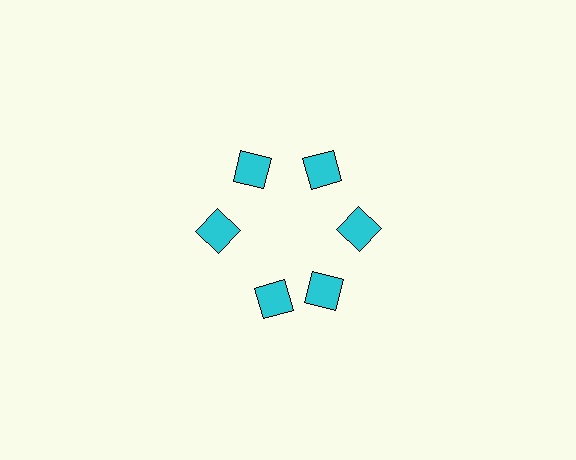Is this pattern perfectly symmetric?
No. The 6 cyan squares are arranged in a ring, but one element near the 7 o'clock position is rotated out of alignment along the ring, breaking the 6-fold rotational symmetry.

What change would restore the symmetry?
The symmetry would be restored by rotating it back into even spacing with its neighbors so that all 6 squares sit at equal angles and equal distance from the center.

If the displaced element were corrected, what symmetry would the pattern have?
It would have 6-fold rotational symmetry — the pattern would map onto itself every 60 degrees.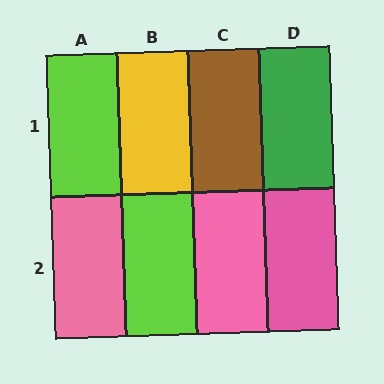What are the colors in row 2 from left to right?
Pink, lime, pink, pink.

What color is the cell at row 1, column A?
Lime.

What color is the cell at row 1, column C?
Brown.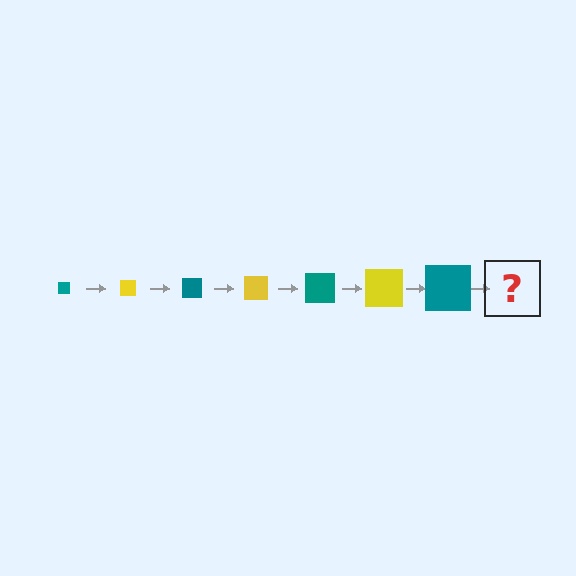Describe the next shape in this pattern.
It should be a yellow square, larger than the previous one.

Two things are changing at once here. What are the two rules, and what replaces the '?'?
The two rules are that the square grows larger each step and the color cycles through teal and yellow. The '?' should be a yellow square, larger than the previous one.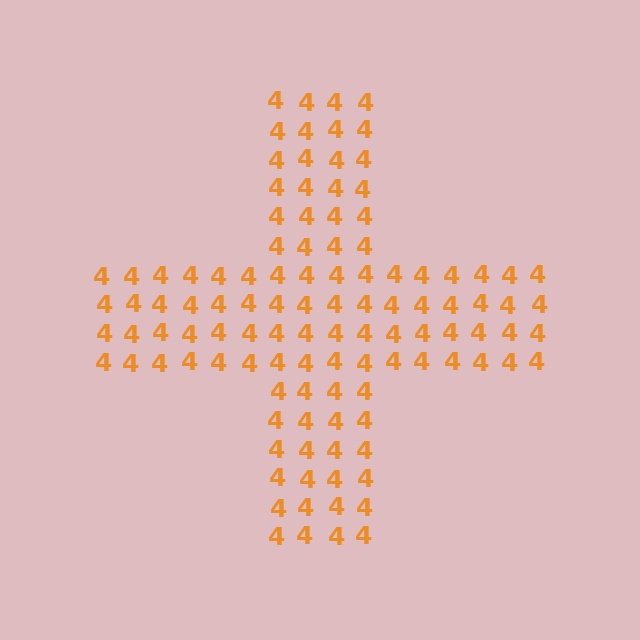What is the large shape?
The large shape is a cross.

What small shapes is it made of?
It is made of small digit 4's.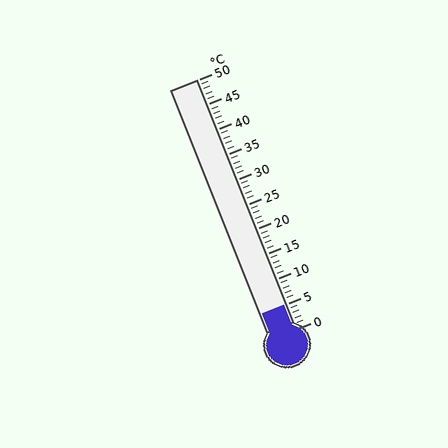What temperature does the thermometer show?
The thermometer shows approximately 5°C.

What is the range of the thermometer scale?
The thermometer scale ranges from 0°C to 50°C.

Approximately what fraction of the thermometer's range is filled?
The thermometer is filled to approximately 10% of its range.